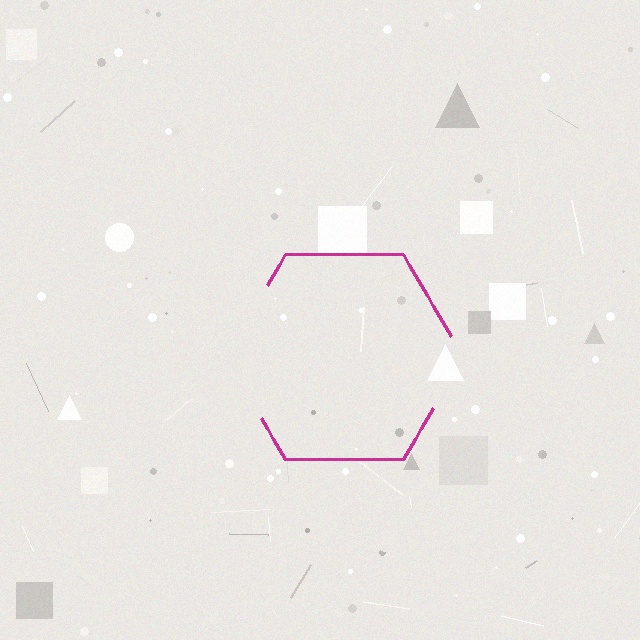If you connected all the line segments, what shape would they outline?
They would outline a hexagon.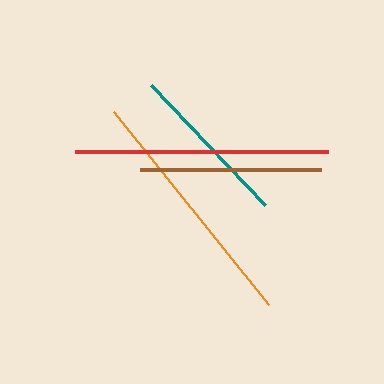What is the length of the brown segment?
The brown segment is approximately 181 pixels long.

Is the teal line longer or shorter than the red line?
The red line is longer than the teal line.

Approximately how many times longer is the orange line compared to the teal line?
The orange line is approximately 1.5 times the length of the teal line.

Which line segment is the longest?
The red line is the longest at approximately 253 pixels.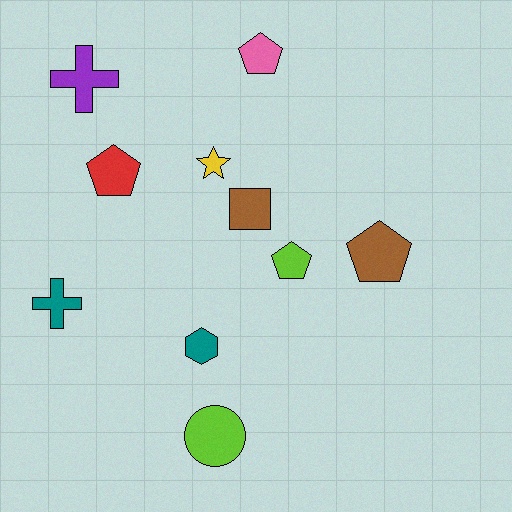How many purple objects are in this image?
There is 1 purple object.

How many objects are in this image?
There are 10 objects.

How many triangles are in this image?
There are no triangles.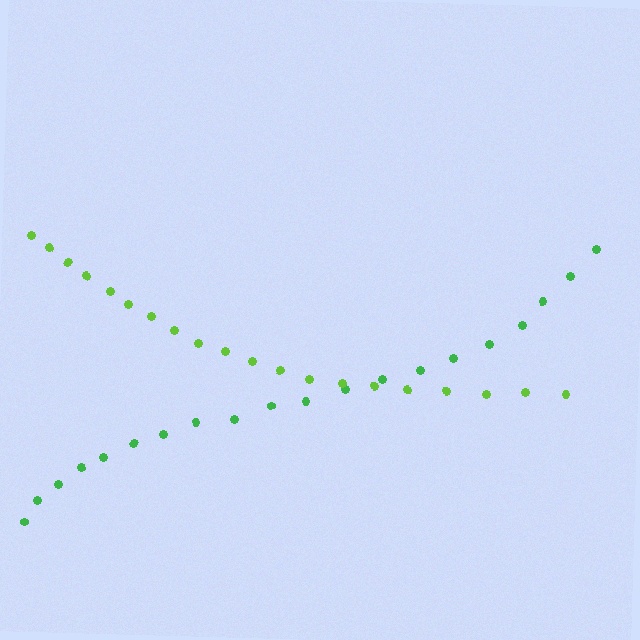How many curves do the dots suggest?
There are 2 distinct paths.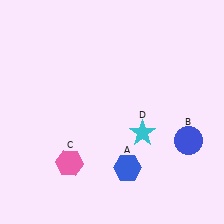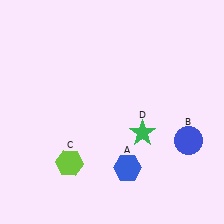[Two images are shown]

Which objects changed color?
C changed from pink to lime. D changed from cyan to green.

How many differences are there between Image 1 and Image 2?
There are 2 differences between the two images.